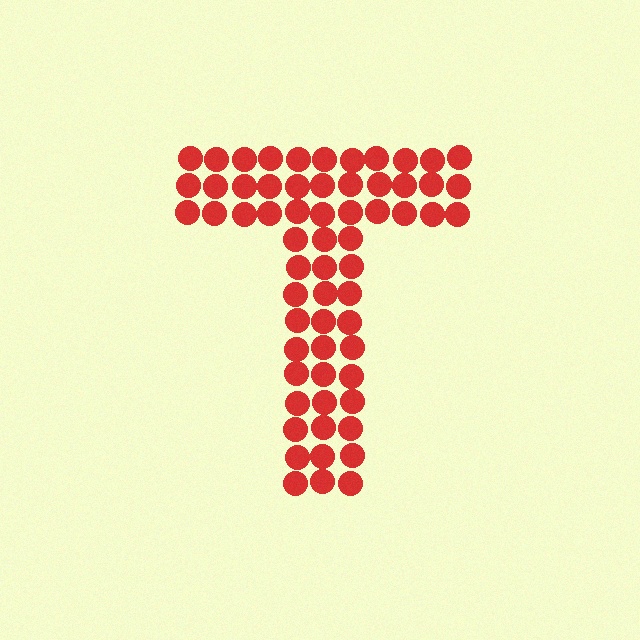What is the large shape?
The large shape is the letter T.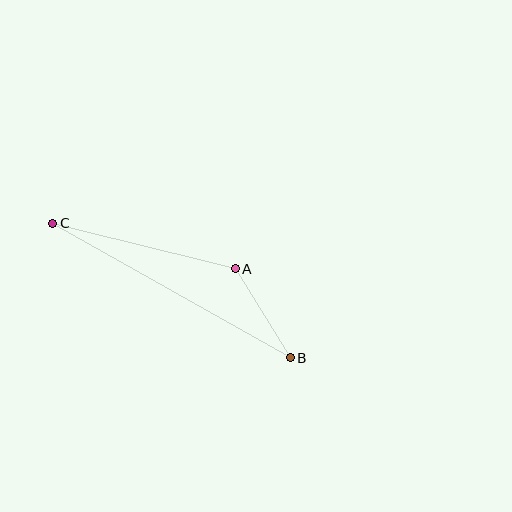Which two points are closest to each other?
Points A and B are closest to each other.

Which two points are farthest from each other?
Points B and C are farthest from each other.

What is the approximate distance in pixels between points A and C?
The distance between A and C is approximately 188 pixels.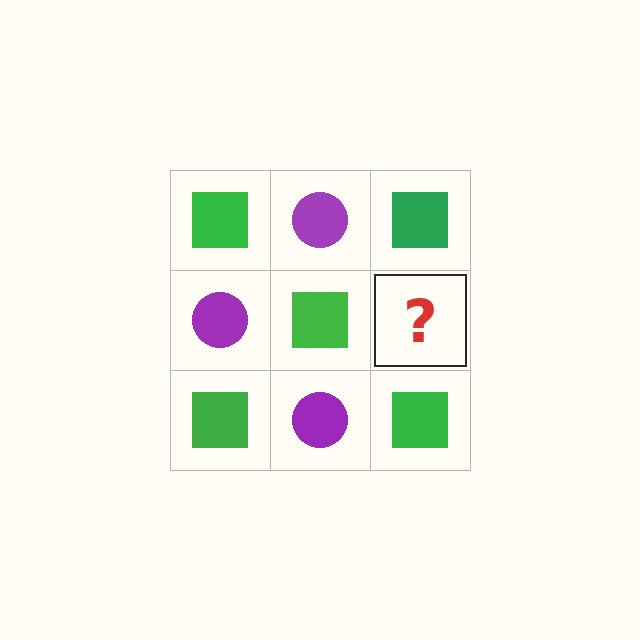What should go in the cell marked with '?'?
The missing cell should contain a purple circle.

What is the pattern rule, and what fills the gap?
The rule is that it alternates green square and purple circle in a checkerboard pattern. The gap should be filled with a purple circle.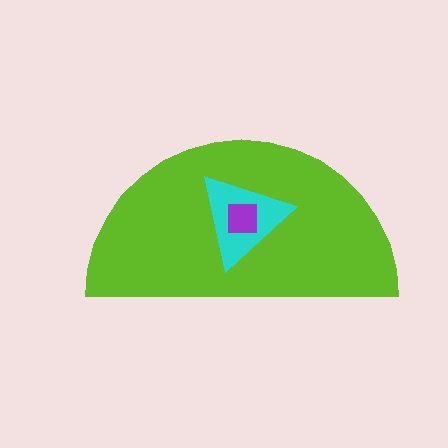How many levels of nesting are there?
3.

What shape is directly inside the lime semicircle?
The cyan triangle.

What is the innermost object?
The purple square.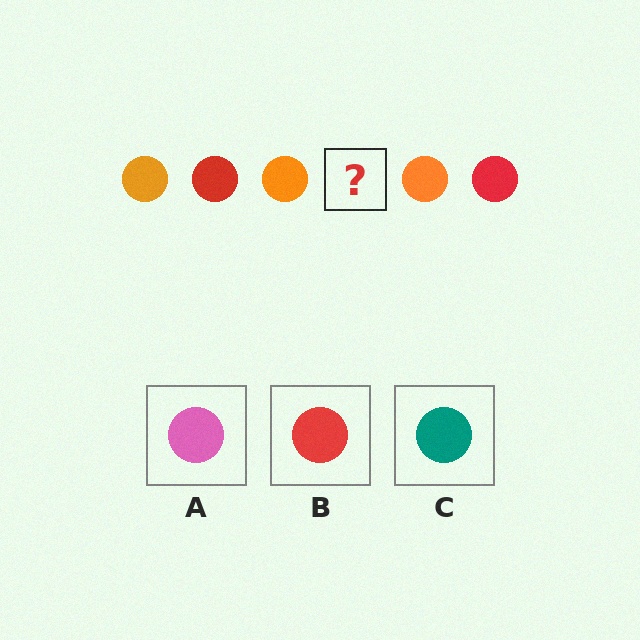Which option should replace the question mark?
Option B.